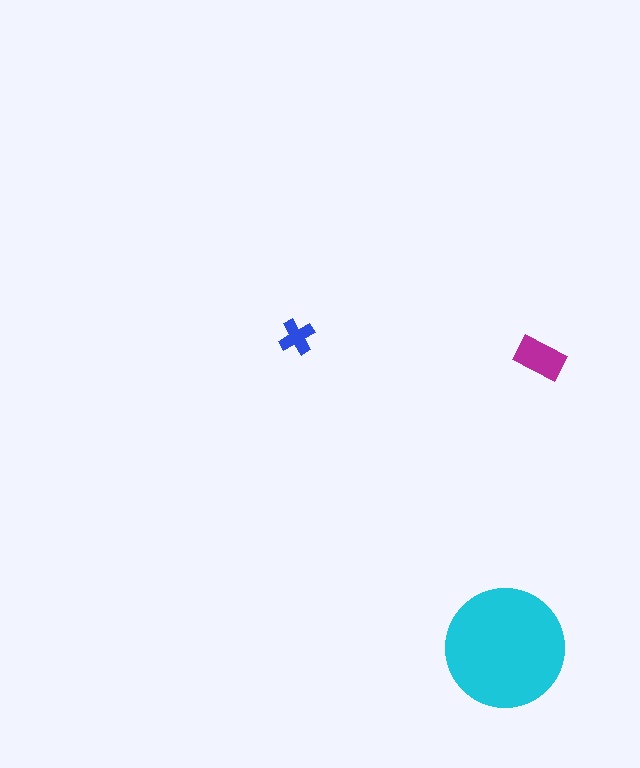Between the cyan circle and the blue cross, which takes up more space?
The cyan circle.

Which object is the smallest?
The blue cross.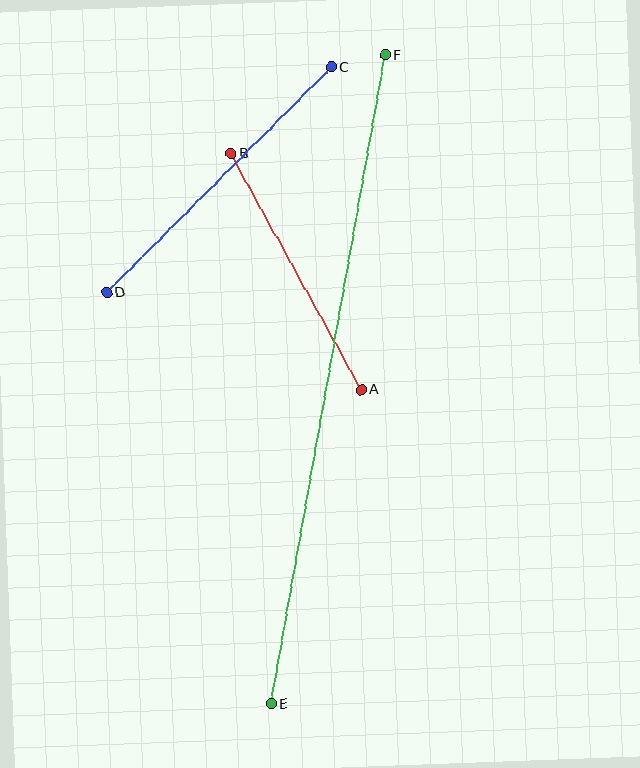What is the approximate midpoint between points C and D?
The midpoint is at approximately (219, 180) pixels.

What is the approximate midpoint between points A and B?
The midpoint is at approximately (296, 271) pixels.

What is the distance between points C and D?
The distance is approximately 319 pixels.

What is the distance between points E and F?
The distance is approximately 658 pixels.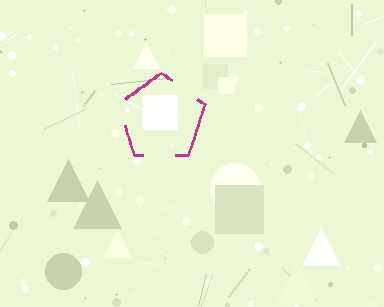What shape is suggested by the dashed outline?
The dashed outline suggests a pentagon.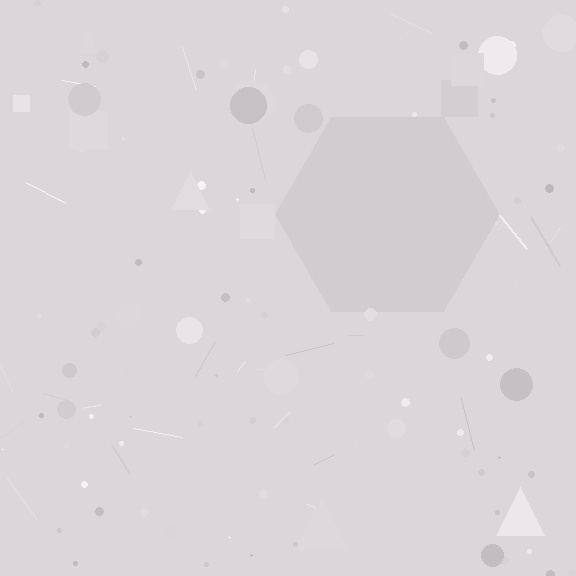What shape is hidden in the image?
A hexagon is hidden in the image.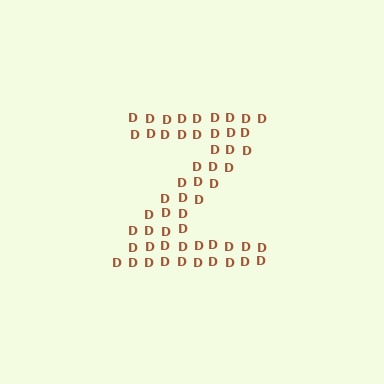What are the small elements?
The small elements are letter D's.